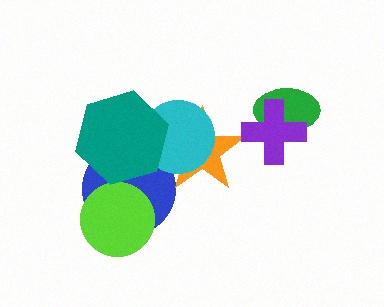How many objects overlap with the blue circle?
4 objects overlap with the blue circle.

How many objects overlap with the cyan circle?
3 objects overlap with the cyan circle.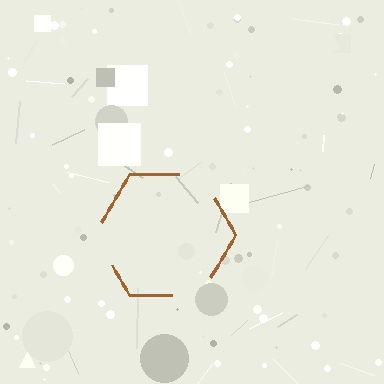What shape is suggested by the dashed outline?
The dashed outline suggests a hexagon.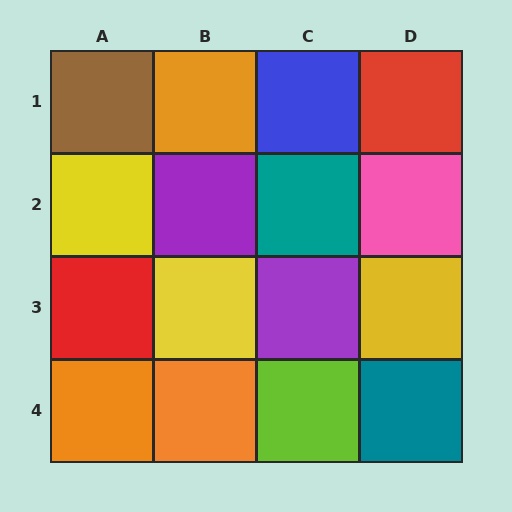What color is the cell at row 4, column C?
Lime.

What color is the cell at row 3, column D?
Yellow.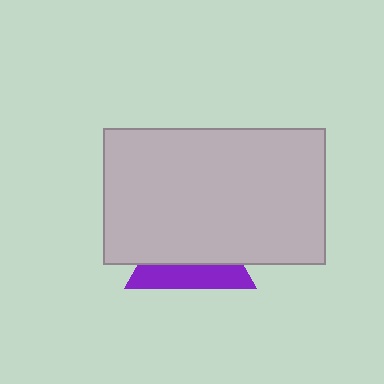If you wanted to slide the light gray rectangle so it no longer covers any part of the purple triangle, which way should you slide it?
Slide it up — that is the most direct way to separate the two shapes.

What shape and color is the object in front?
The object in front is a light gray rectangle.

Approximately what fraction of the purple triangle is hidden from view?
Roughly 63% of the purple triangle is hidden behind the light gray rectangle.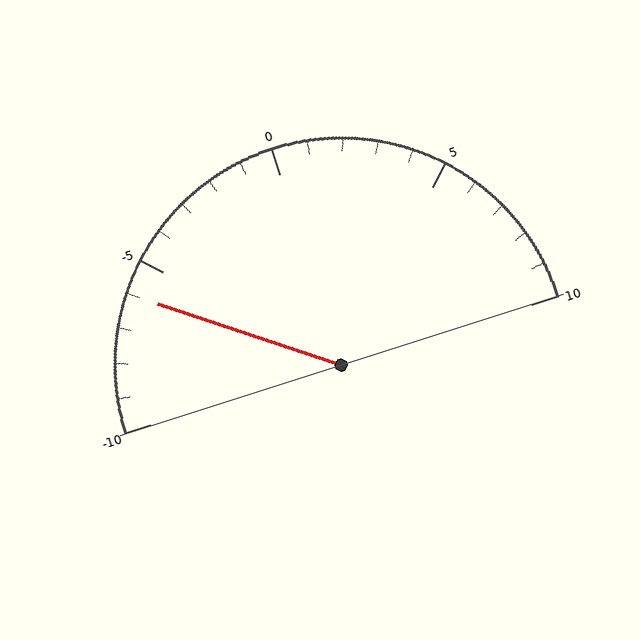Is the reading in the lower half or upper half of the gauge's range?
The reading is in the lower half of the range (-10 to 10).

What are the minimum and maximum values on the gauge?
The gauge ranges from -10 to 10.